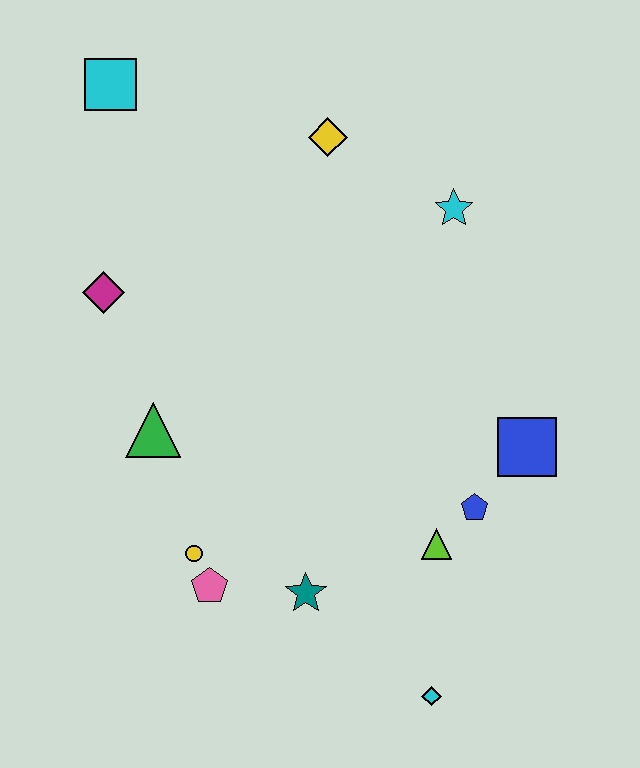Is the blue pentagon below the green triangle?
Yes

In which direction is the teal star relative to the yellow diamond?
The teal star is below the yellow diamond.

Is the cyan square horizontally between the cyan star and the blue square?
No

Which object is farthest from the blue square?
The cyan square is farthest from the blue square.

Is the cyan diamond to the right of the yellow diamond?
Yes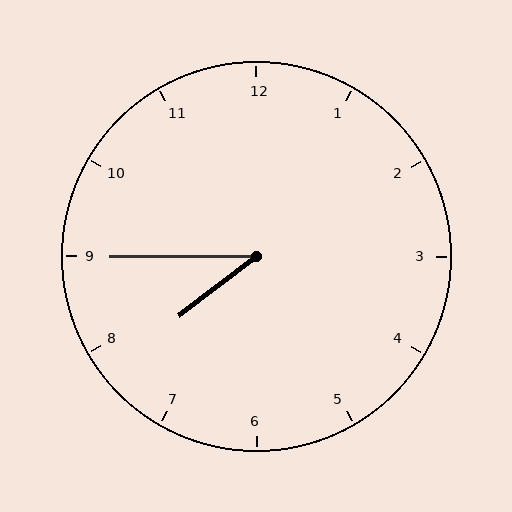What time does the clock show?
7:45.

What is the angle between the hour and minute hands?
Approximately 38 degrees.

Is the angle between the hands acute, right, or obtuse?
It is acute.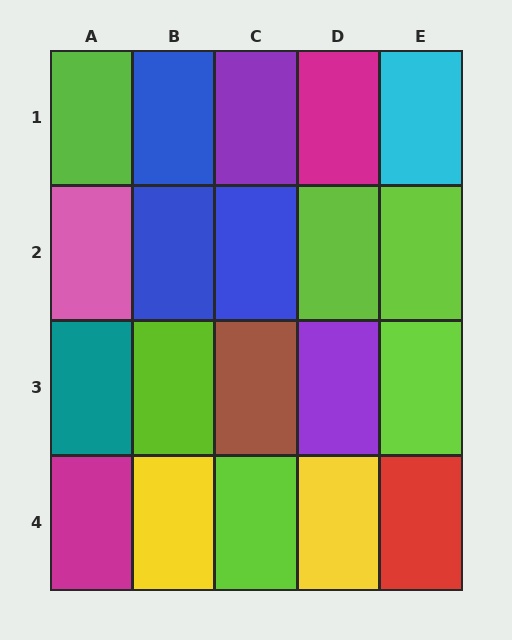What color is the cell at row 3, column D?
Purple.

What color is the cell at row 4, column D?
Yellow.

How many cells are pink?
1 cell is pink.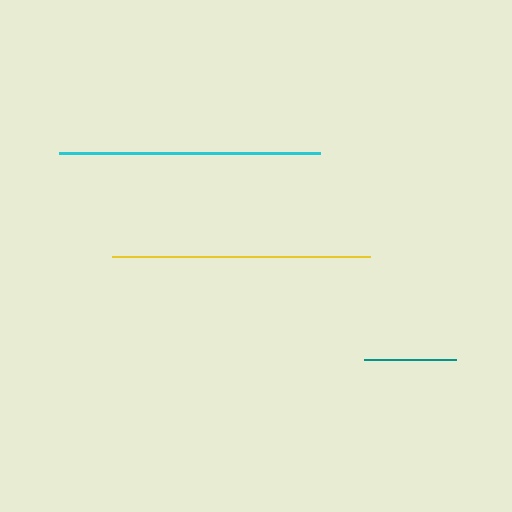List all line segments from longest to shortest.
From longest to shortest: cyan, yellow, teal.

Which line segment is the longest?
The cyan line is the longest at approximately 260 pixels.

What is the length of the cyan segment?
The cyan segment is approximately 260 pixels long.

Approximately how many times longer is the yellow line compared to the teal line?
The yellow line is approximately 2.8 times the length of the teal line.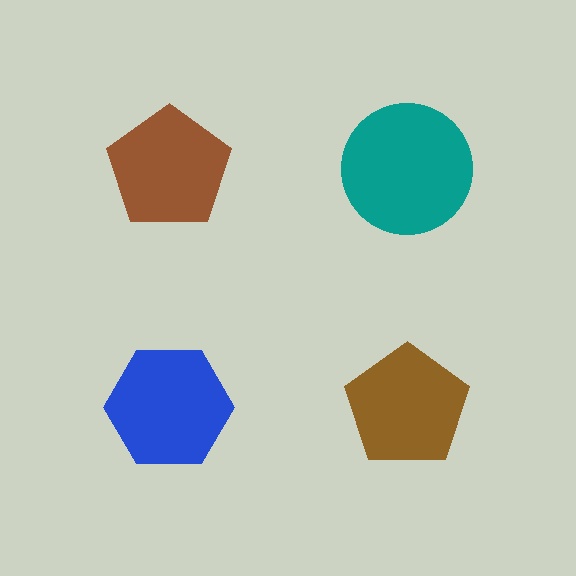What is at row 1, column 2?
A teal circle.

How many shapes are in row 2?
2 shapes.